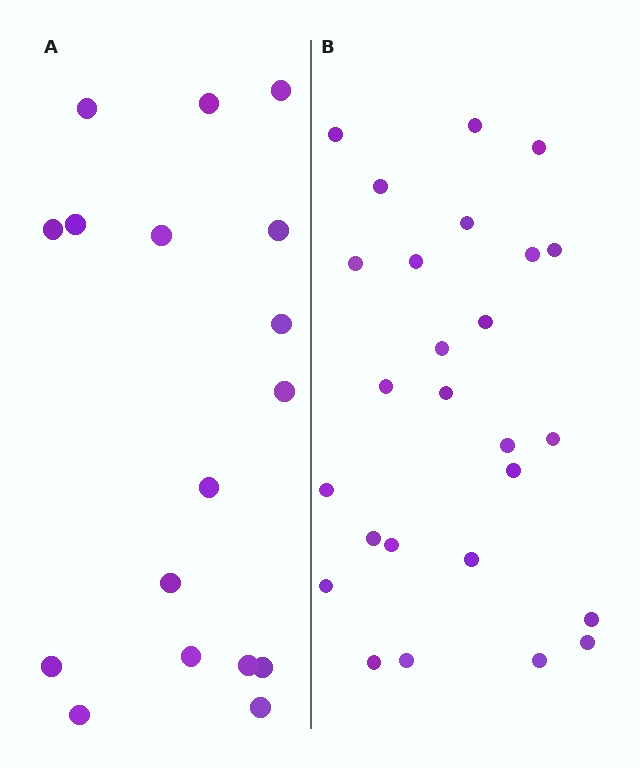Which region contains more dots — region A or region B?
Region B (the right region) has more dots.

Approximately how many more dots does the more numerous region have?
Region B has roughly 8 or so more dots than region A.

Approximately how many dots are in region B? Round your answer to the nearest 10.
About 30 dots. (The exact count is 26, which rounds to 30.)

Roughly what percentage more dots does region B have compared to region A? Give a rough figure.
About 55% more.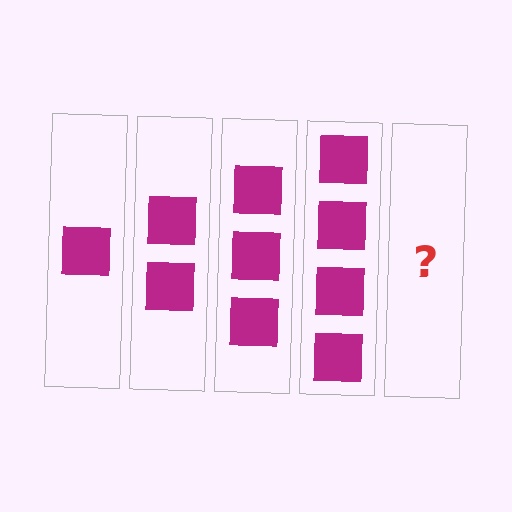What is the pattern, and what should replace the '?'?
The pattern is that each step adds one more square. The '?' should be 5 squares.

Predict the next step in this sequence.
The next step is 5 squares.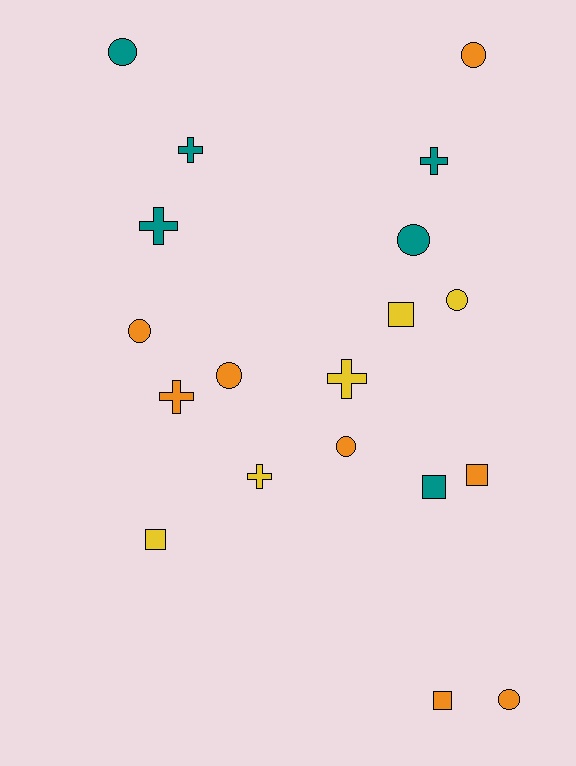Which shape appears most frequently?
Circle, with 8 objects.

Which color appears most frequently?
Orange, with 8 objects.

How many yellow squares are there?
There are 2 yellow squares.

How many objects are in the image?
There are 19 objects.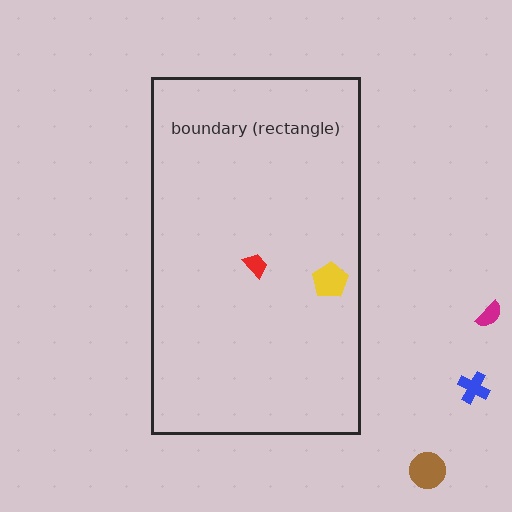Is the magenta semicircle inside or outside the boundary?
Outside.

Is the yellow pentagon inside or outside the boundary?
Inside.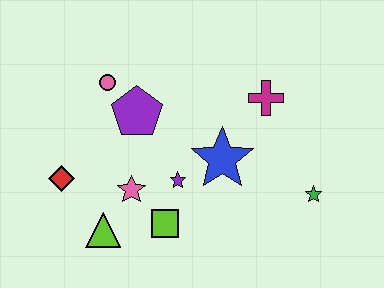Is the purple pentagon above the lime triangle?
Yes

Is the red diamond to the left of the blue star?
Yes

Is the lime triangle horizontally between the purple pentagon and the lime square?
No